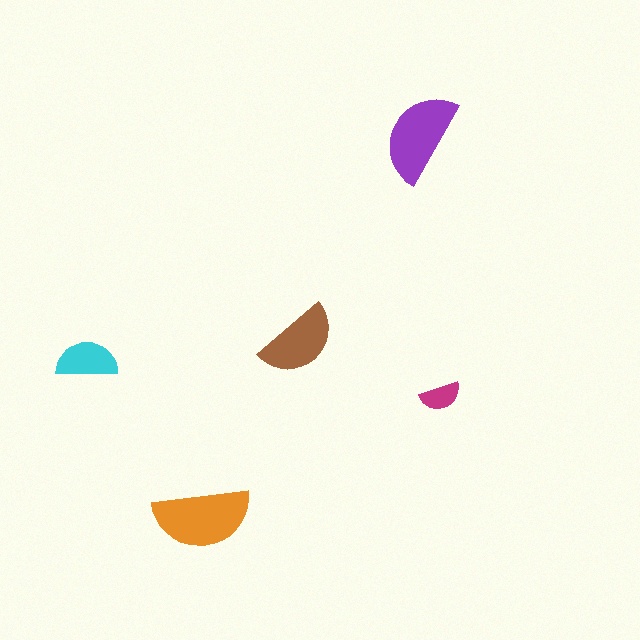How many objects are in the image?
There are 5 objects in the image.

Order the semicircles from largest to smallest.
the orange one, the purple one, the brown one, the cyan one, the magenta one.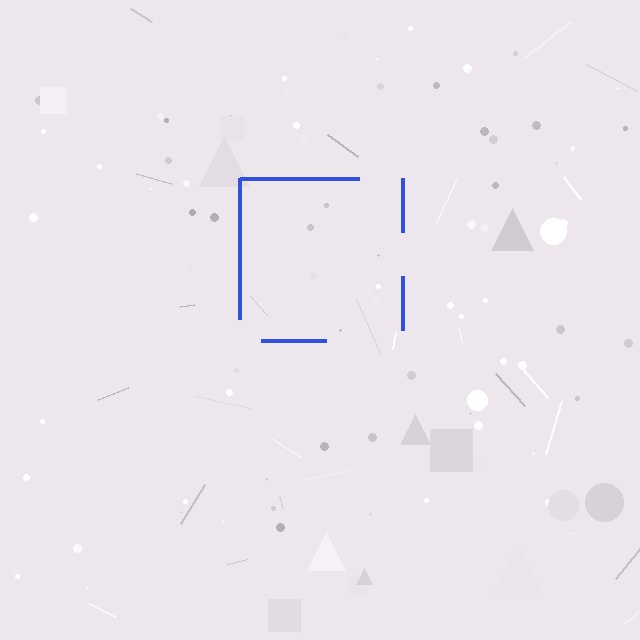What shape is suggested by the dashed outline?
The dashed outline suggests a square.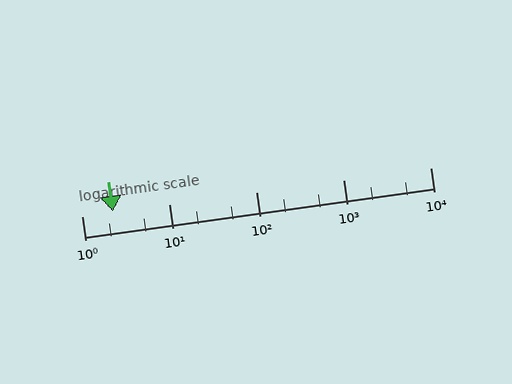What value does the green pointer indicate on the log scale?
The pointer indicates approximately 2.3.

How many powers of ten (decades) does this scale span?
The scale spans 4 decades, from 1 to 10000.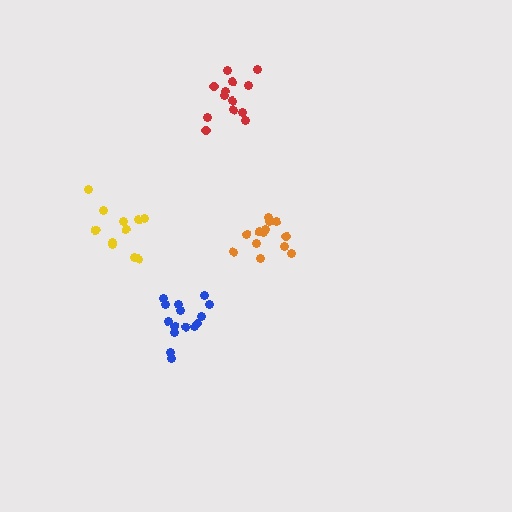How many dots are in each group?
Group 1: 12 dots, Group 2: 13 dots, Group 3: 13 dots, Group 4: 15 dots (53 total).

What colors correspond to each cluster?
The clusters are colored: yellow, red, orange, blue.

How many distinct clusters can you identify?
There are 4 distinct clusters.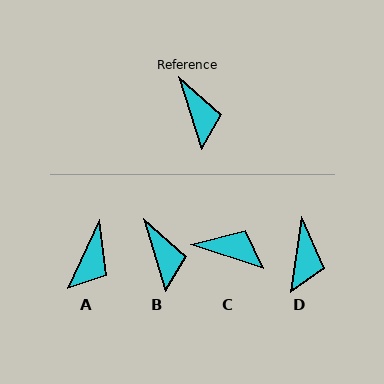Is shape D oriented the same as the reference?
No, it is off by about 25 degrees.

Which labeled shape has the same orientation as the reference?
B.